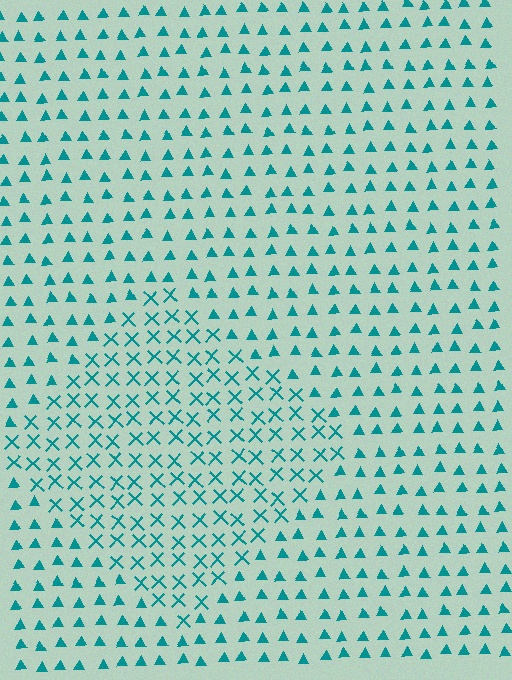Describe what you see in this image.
The image is filled with small teal elements arranged in a uniform grid. A diamond-shaped region contains X marks, while the surrounding area contains triangles. The boundary is defined purely by the change in element shape.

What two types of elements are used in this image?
The image uses X marks inside the diamond region and triangles outside it.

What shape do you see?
I see a diamond.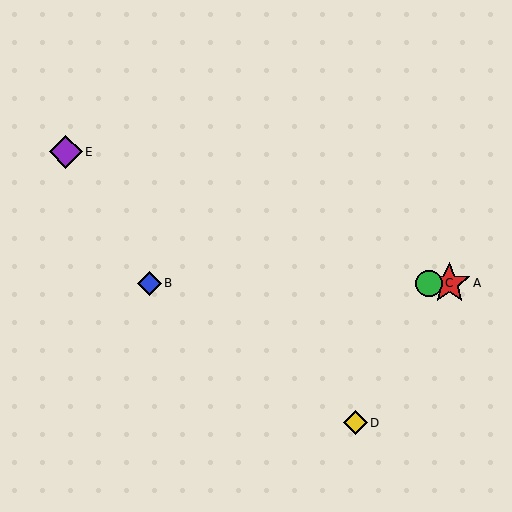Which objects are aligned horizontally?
Objects A, B, C are aligned horizontally.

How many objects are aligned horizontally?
3 objects (A, B, C) are aligned horizontally.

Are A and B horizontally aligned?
Yes, both are at y≈283.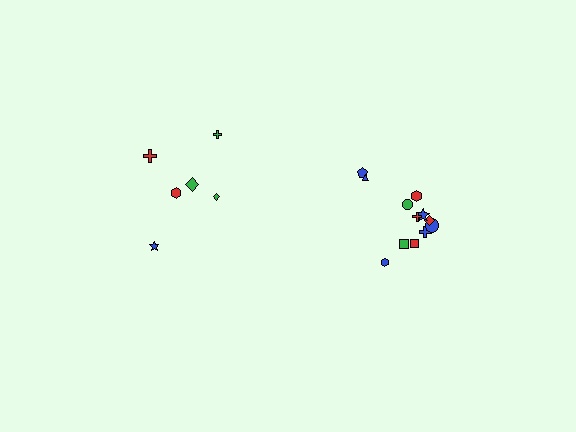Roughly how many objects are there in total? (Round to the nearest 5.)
Roughly 20 objects in total.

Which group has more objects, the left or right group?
The right group.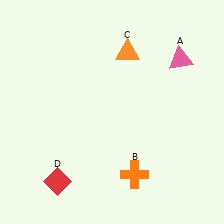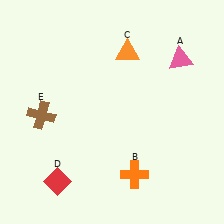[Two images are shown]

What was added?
A brown cross (E) was added in Image 2.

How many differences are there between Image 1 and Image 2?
There is 1 difference between the two images.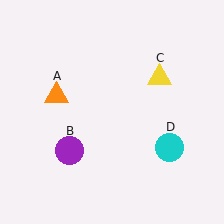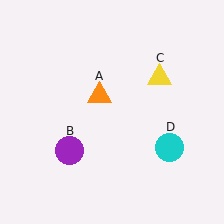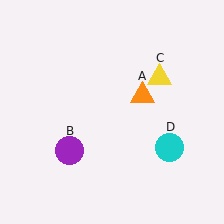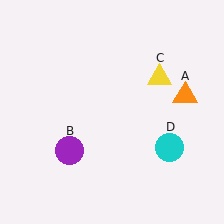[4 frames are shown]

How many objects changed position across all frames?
1 object changed position: orange triangle (object A).